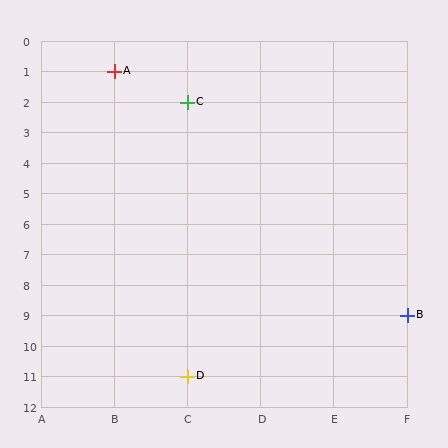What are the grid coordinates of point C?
Point C is at grid coordinates (C, 2).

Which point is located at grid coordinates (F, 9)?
Point B is at (F, 9).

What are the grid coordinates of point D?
Point D is at grid coordinates (C, 11).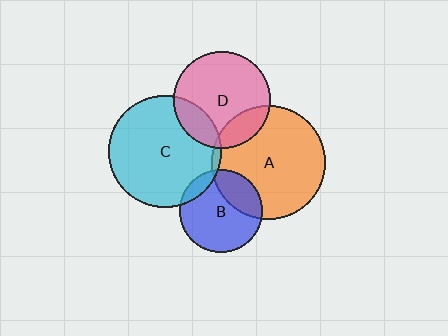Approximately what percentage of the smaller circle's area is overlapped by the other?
Approximately 10%.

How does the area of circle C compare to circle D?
Approximately 1.3 times.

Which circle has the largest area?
Circle A (orange).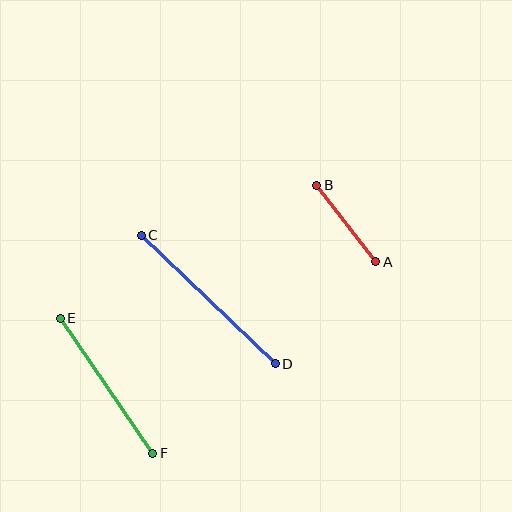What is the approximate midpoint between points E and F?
The midpoint is at approximately (107, 386) pixels.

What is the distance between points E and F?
The distance is approximately 163 pixels.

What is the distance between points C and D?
The distance is approximately 185 pixels.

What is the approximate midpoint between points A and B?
The midpoint is at approximately (346, 223) pixels.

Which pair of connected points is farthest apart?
Points C and D are farthest apart.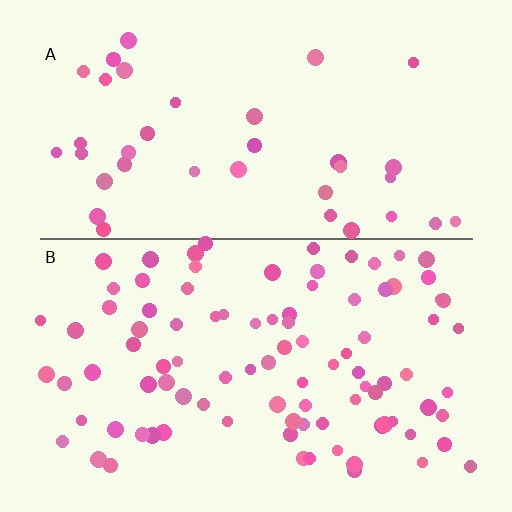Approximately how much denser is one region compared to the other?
Approximately 2.5× — region B over region A.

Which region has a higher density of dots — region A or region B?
B (the bottom).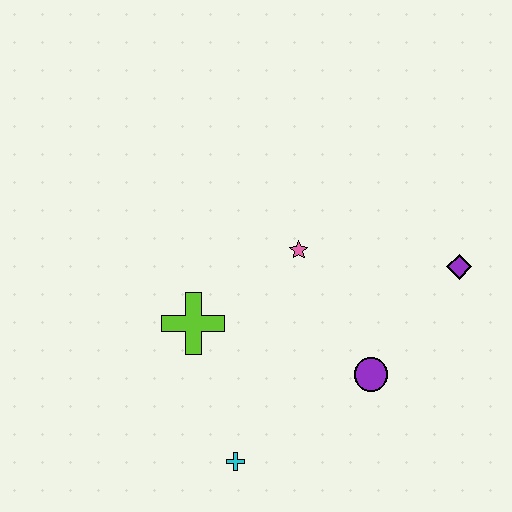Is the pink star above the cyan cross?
Yes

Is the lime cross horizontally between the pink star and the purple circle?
No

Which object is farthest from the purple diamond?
The cyan cross is farthest from the purple diamond.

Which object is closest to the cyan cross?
The lime cross is closest to the cyan cross.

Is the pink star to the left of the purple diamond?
Yes